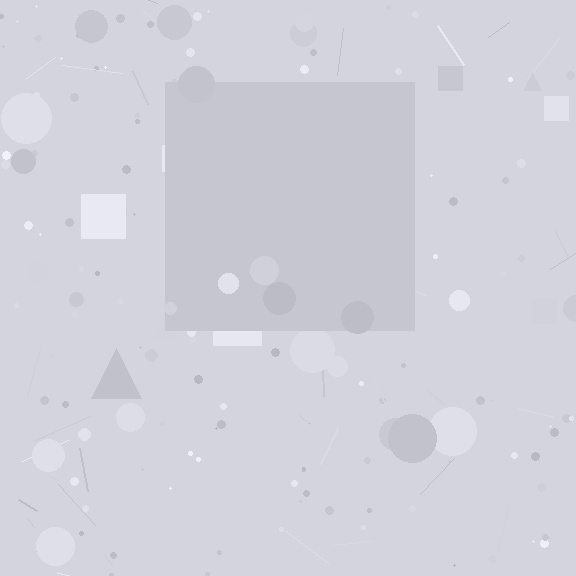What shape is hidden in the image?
A square is hidden in the image.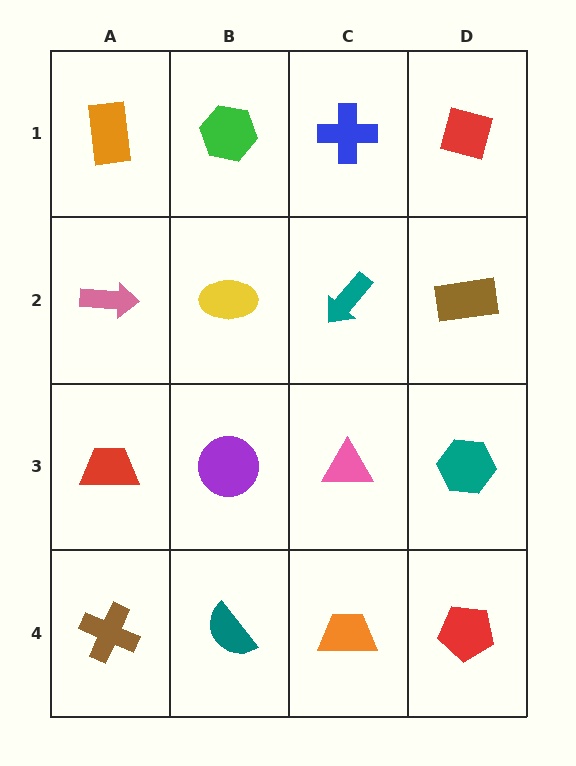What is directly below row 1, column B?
A yellow ellipse.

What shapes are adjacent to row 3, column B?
A yellow ellipse (row 2, column B), a teal semicircle (row 4, column B), a red trapezoid (row 3, column A), a pink triangle (row 3, column C).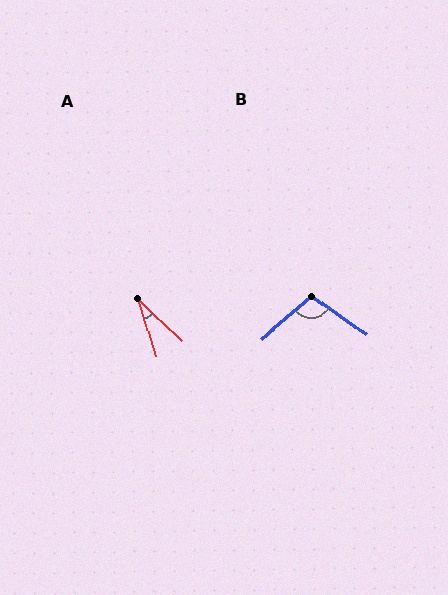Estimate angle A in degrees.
Approximately 30 degrees.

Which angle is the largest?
B, at approximately 104 degrees.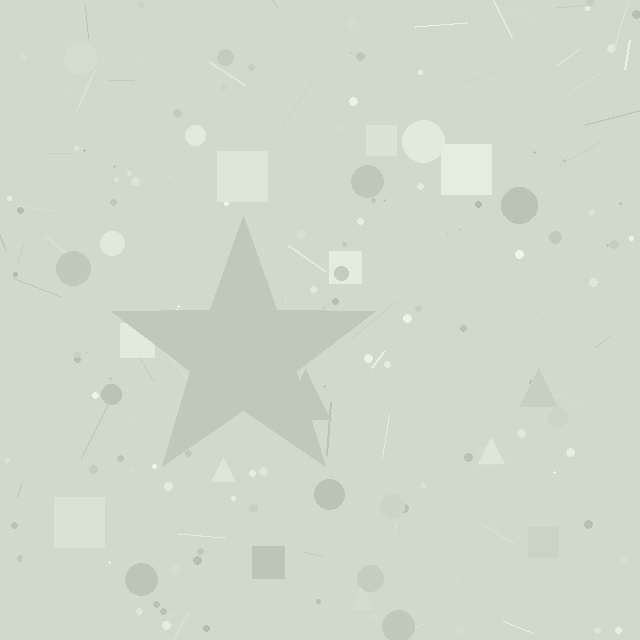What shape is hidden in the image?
A star is hidden in the image.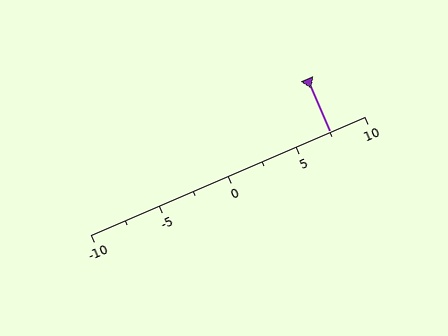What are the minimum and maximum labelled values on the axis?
The axis runs from -10 to 10.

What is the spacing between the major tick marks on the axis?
The major ticks are spaced 5 apart.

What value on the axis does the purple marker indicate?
The marker indicates approximately 7.5.